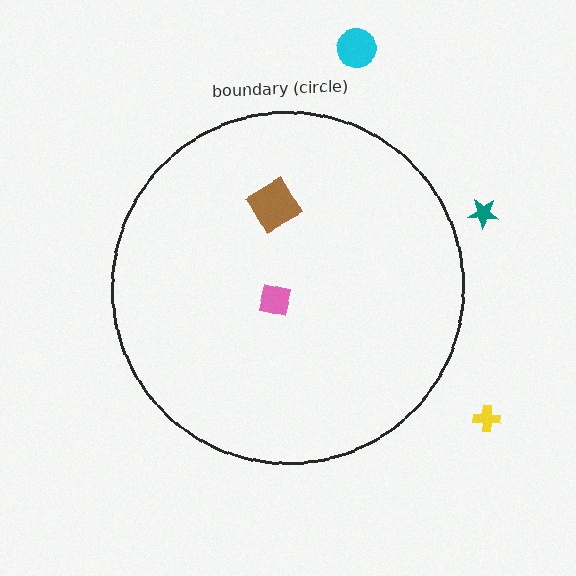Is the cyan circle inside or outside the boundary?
Outside.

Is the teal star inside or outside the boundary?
Outside.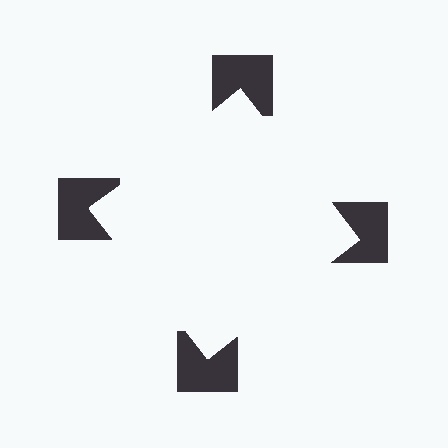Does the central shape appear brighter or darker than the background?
It typically appears slightly brighter than the background, even though no actual brightness change is drawn.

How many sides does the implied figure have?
4 sides.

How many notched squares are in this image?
There are 4 — one at each vertex of the illusory square.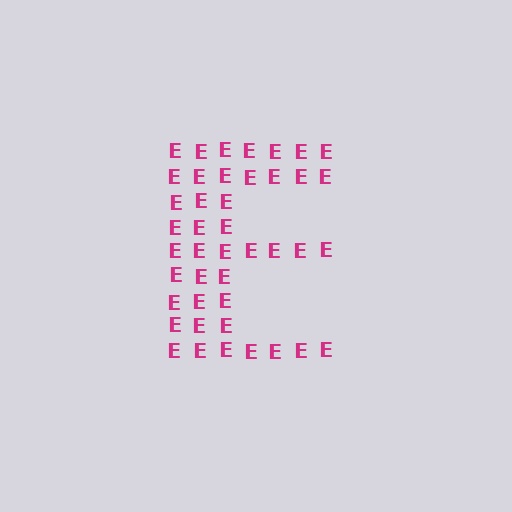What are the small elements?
The small elements are letter E's.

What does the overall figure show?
The overall figure shows the letter E.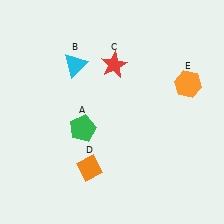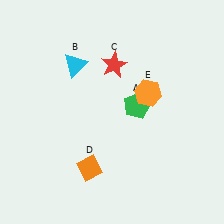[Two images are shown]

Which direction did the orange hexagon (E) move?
The orange hexagon (E) moved left.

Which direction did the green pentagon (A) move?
The green pentagon (A) moved right.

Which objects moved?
The objects that moved are: the green pentagon (A), the orange hexagon (E).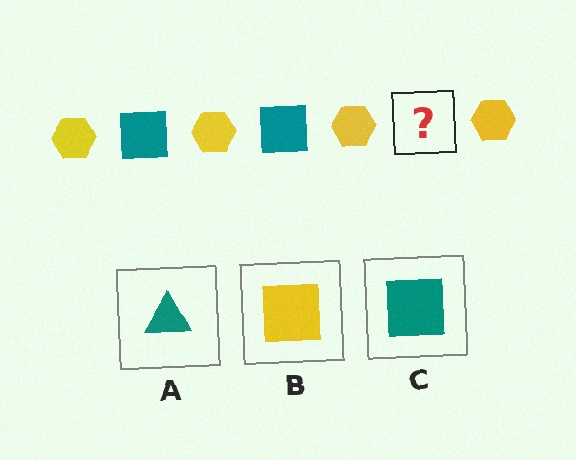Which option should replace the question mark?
Option C.